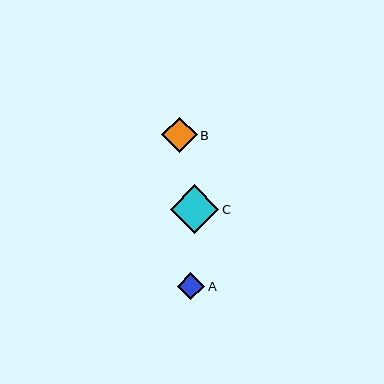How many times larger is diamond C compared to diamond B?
Diamond C is approximately 1.4 times the size of diamond B.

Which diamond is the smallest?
Diamond A is the smallest with a size of approximately 27 pixels.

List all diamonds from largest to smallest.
From largest to smallest: C, B, A.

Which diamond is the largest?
Diamond C is the largest with a size of approximately 49 pixels.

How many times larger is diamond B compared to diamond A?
Diamond B is approximately 1.3 times the size of diamond A.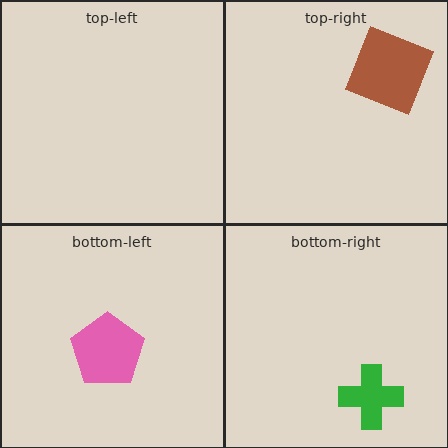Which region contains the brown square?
The top-right region.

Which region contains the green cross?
The bottom-right region.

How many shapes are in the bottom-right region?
1.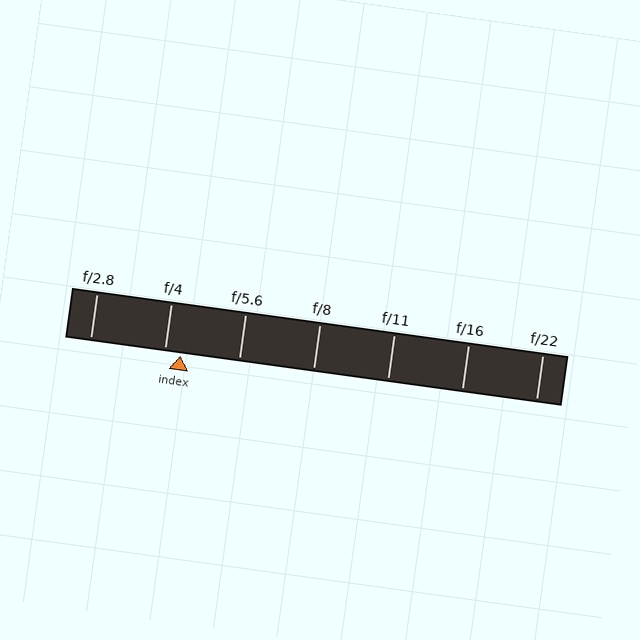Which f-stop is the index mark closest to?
The index mark is closest to f/4.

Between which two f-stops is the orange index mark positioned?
The index mark is between f/4 and f/5.6.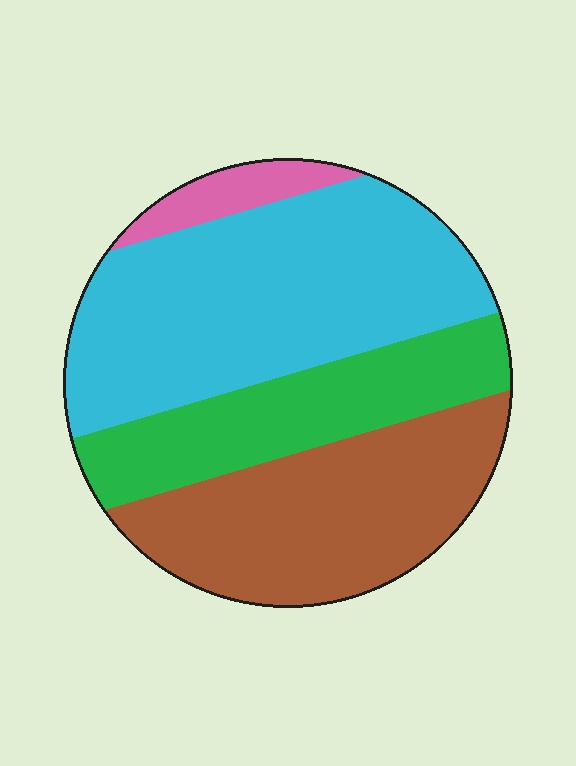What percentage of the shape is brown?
Brown takes up between a sixth and a third of the shape.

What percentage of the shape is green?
Green covers about 20% of the shape.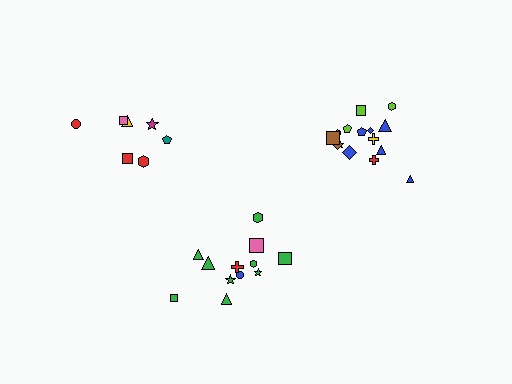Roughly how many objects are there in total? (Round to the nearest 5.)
Roughly 35 objects in total.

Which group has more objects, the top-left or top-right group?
The top-right group.